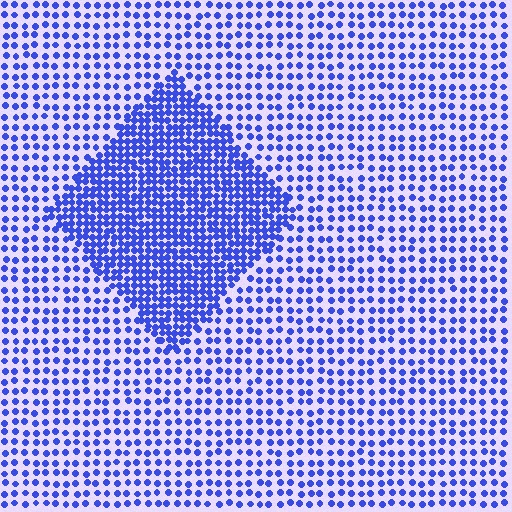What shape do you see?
I see a diamond.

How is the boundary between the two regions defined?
The boundary is defined by a change in element density (approximately 2.2x ratio). All elements are the same color, size, and shape.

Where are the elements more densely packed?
The elements are more densely packed inside the diamond boundary.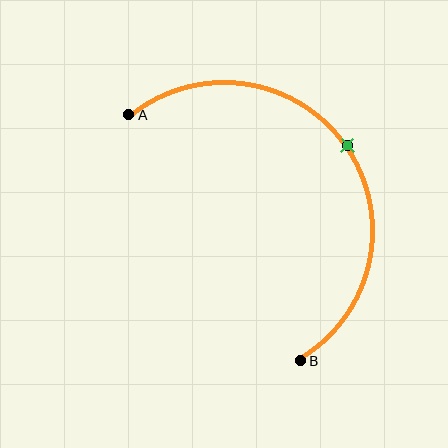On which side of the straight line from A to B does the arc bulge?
The arc bulges above and to the right of the straight line connecting A and B.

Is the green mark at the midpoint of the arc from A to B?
Yes. The green mark lies on the arc at equal arc-length from both A and B — it is the arc midpoint.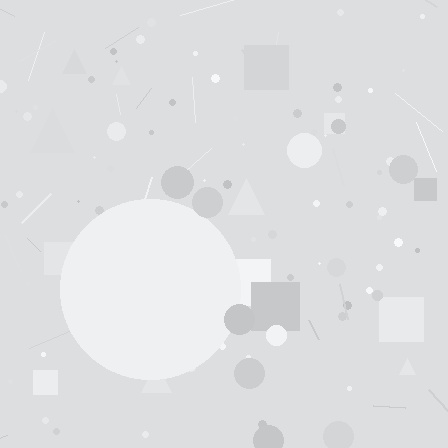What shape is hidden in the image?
A circle is hidden in the image.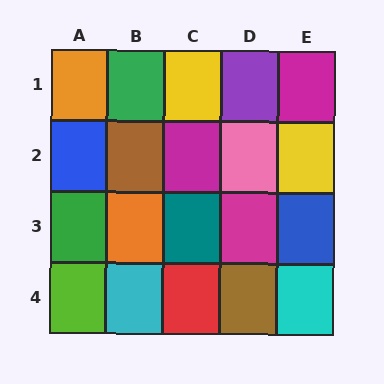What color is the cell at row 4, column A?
Lime.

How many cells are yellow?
2 cells are yellow.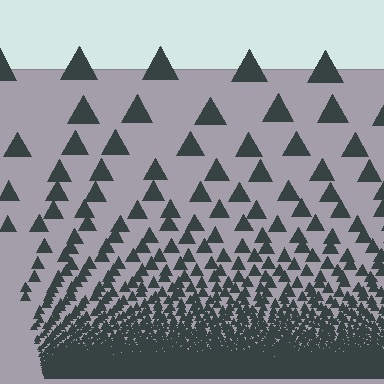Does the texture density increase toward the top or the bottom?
Density increases toward the bottom.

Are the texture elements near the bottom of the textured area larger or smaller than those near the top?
Smaller. The gradient is inverted — elements near the bottom are smaller and denser.